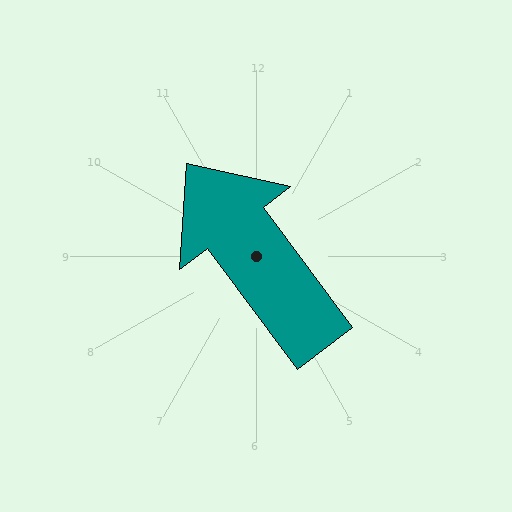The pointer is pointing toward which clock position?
Roughly 11 o'clock.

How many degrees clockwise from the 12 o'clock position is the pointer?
Approximately 323 degrees.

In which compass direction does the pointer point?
Northwest.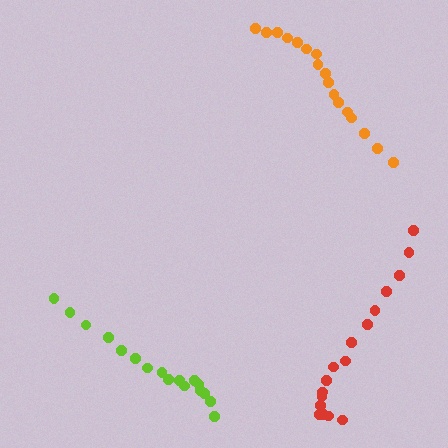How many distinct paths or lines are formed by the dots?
There are 3 distinct paths.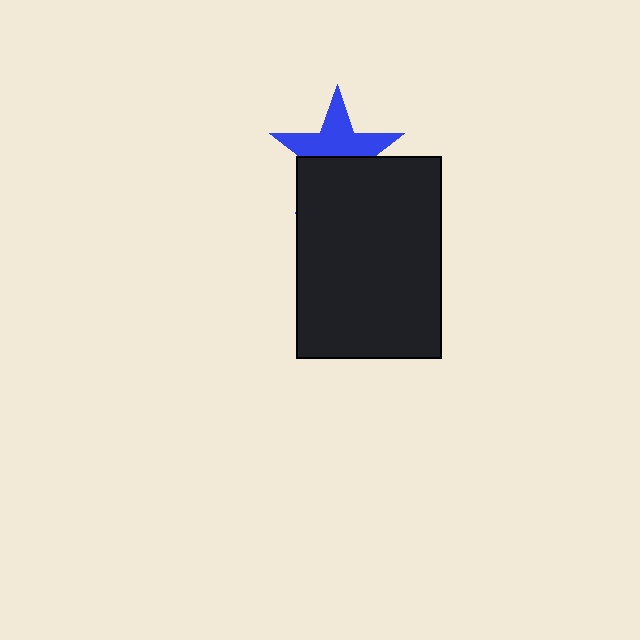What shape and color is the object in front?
The object in front is a black rectangle.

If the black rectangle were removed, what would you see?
You would see the complete blue star.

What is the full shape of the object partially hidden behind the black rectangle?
The partially hidden object is a blue star.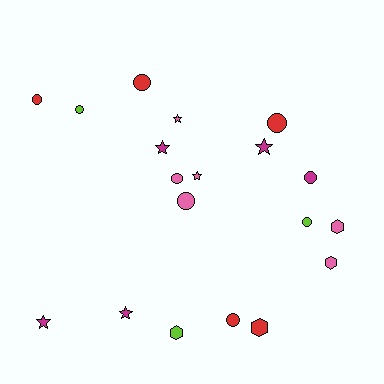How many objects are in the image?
There are 19 objects.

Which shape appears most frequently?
Circle, with 9 objects.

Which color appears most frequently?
Pink, with 6 objects.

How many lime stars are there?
There are no lime stars.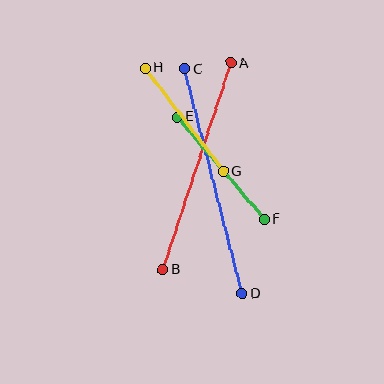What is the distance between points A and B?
The distance is approximately 218 pixels.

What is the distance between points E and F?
The distance is approximately 134 pixels.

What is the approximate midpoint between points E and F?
The midpoint is at approximately (221, 168) pixels.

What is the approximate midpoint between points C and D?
The midpoint is at approximately (213, 181) pixels.